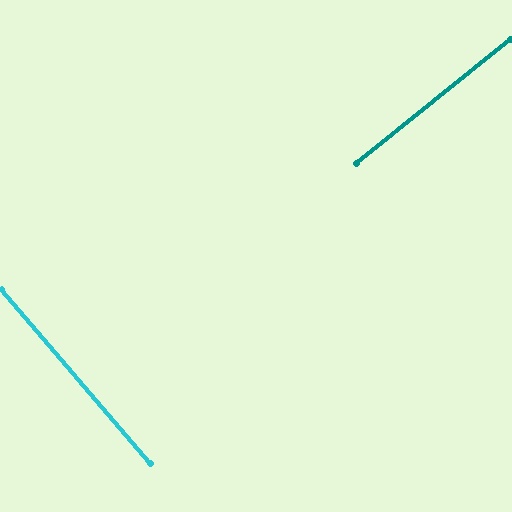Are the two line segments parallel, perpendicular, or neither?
Perpendicular — they meet at approximately 88°.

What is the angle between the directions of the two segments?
Approximately 88 degrees.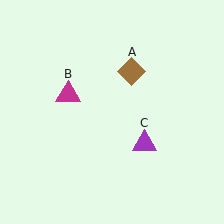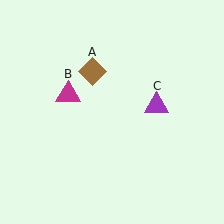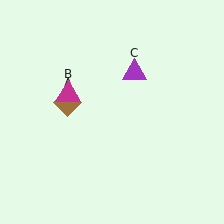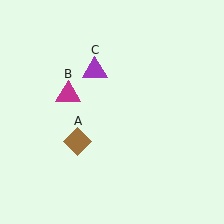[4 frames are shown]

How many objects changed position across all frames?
2 objects changed position: brown diamond (object A), purple triangle (object C).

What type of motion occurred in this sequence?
The brown diamond (object A), purple triangle (object C) rotated counterclockwise around the center of the scene.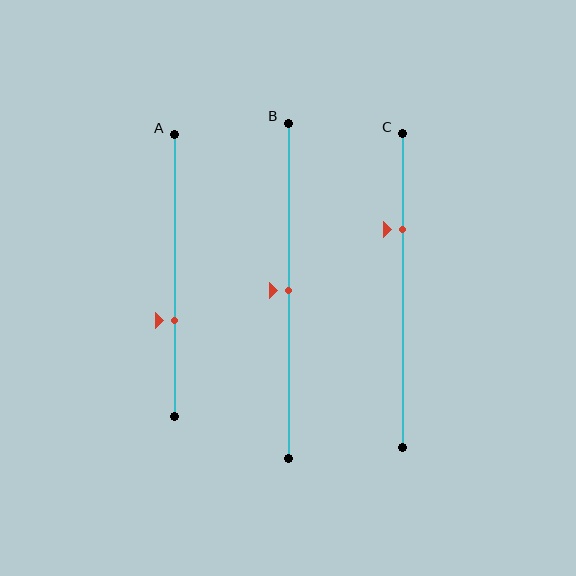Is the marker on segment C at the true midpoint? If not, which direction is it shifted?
No, the marker on segment C is shifted upward by about 19% of the segment length.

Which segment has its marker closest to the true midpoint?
Segment B has its marker closest to the true midpoint.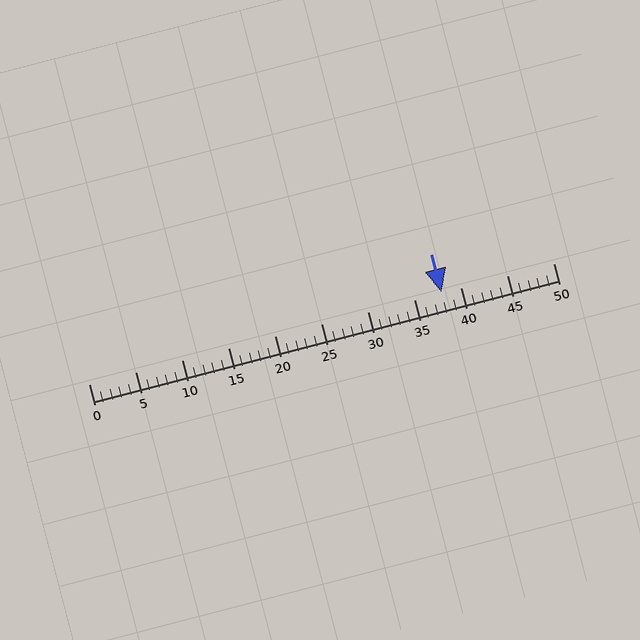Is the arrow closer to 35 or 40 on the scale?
The arrow is closer to 40.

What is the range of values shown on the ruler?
The ruler shows values from 0 to 50.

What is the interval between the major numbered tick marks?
The major tick marks are spaced 5 units apart.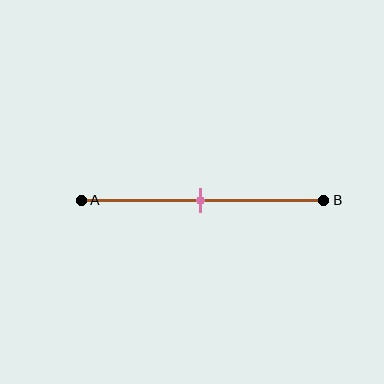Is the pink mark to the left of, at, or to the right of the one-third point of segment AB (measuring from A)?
The pink mark is to the right of the one-third point of segment AB.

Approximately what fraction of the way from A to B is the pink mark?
The pink mark is approximately 50% of the way from A to B.